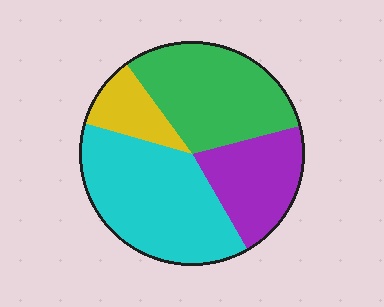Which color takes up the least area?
Yellow, at roughly 10%.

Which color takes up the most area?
Cyan, at roughly 40%.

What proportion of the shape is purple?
Purple covers around 20% of the shape.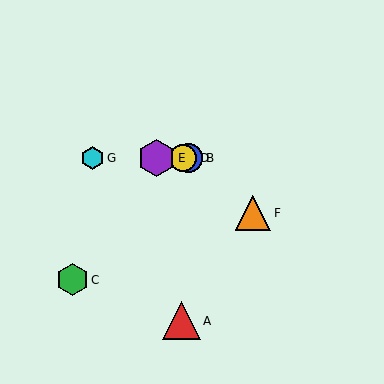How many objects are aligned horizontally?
4 objects (B, D, E, G) are aligned horizontally.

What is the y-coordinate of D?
Object D is at y≈158.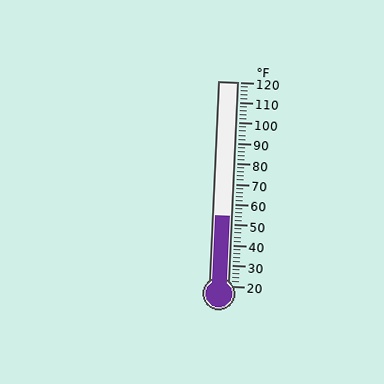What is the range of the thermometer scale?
The thermometer scale ranges from 20°F to 120°F.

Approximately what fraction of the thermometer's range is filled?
The thermometer is filled to approximately 35% of its range.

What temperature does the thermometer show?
The thermometer shows approximately 54°F.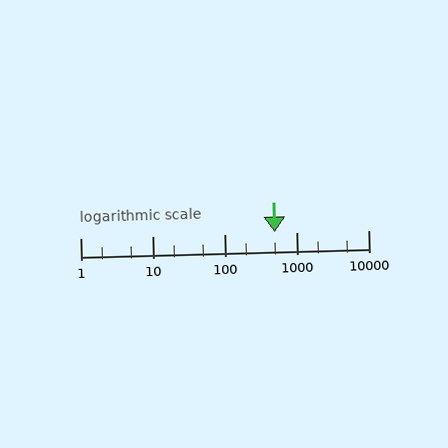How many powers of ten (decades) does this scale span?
The scale spans 4 decades, from 1 to 10000.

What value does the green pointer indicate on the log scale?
The pointer indicates approximately 500.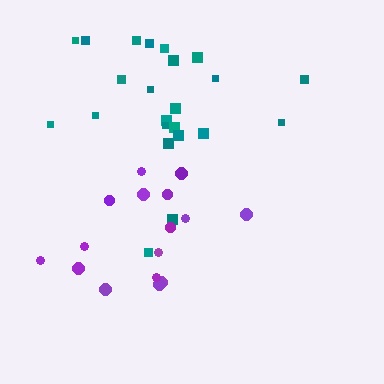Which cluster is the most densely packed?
Teal.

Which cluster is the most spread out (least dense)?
Purple.